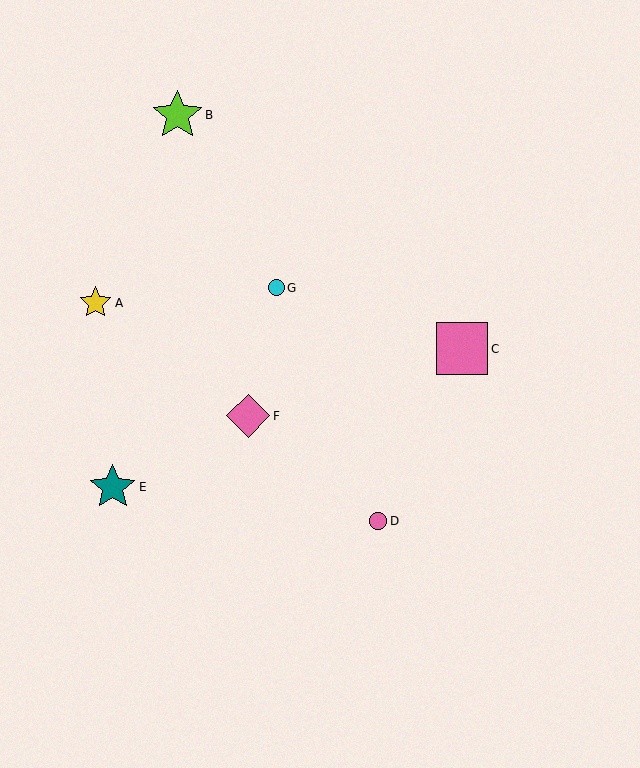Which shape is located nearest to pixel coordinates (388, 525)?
The pink circle (labeled D) at (378, 521) is nearest to that location.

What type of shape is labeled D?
Shape D is a pink circle.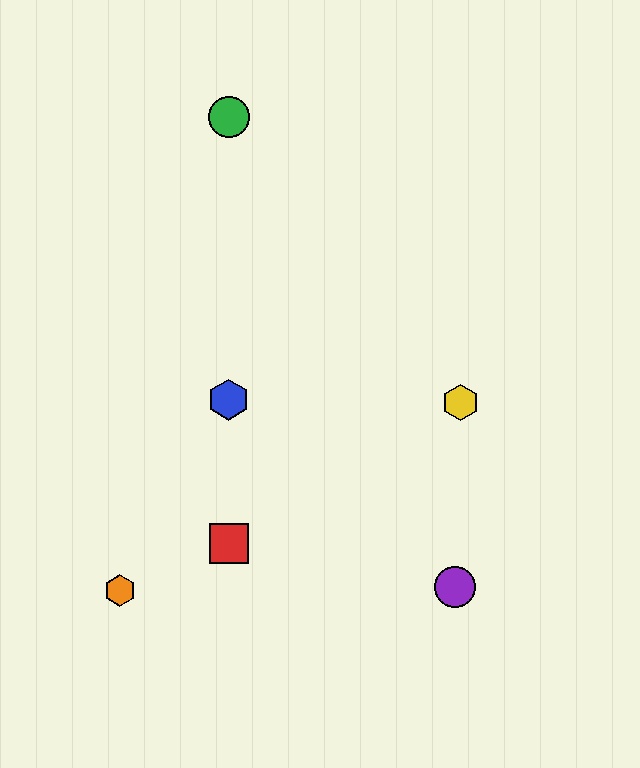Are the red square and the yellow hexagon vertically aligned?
No, the red square is at x≈229 and the yellow hexagon is at x≈460.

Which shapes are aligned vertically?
The red square, the blue hexagon, the green circle are aligned vertically.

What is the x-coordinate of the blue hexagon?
The blue hexagon is at x≈229.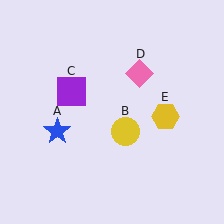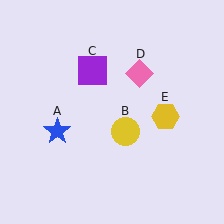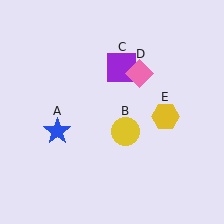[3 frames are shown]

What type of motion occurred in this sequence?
The purple square (object C) rotated clockwise around the center of the scene.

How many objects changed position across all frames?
1 object changed position: purple square (object C).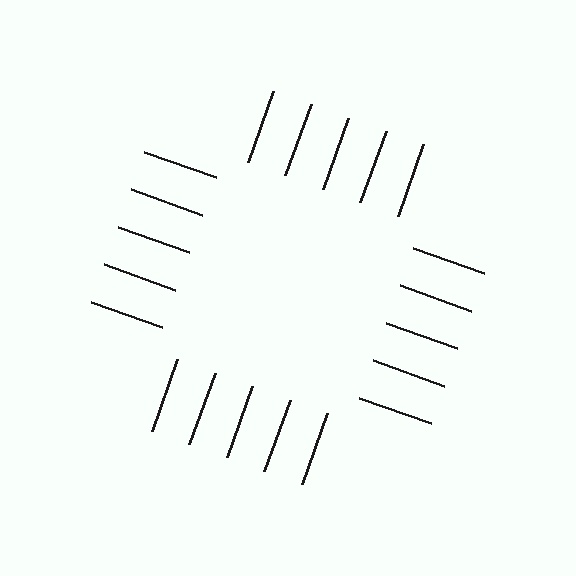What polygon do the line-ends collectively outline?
An illusory square — the line segments terminate on its edges but no continuous stroke is drawn.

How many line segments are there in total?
20 — 5 along each of the 4 edges.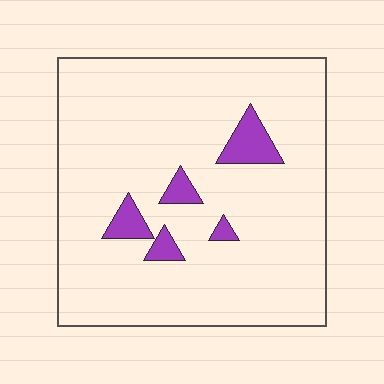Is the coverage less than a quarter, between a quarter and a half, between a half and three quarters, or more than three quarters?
Less than a quarter.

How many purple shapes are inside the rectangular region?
5.